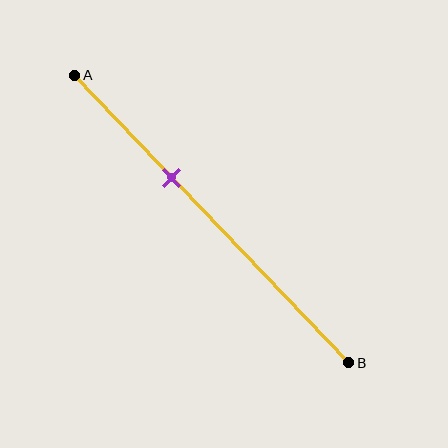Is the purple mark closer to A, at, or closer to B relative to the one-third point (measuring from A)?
The purple mark is approximately at the one-third point of segment AB.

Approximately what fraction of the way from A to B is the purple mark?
The purple mark is approximately 35% of the way from A to B.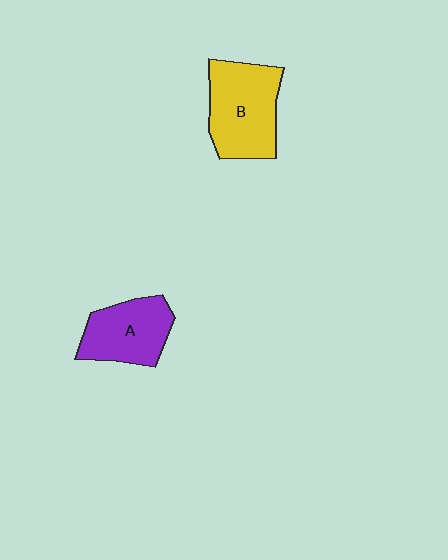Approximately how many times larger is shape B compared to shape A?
Approximately 1.3 times.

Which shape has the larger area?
Shape B (yellow).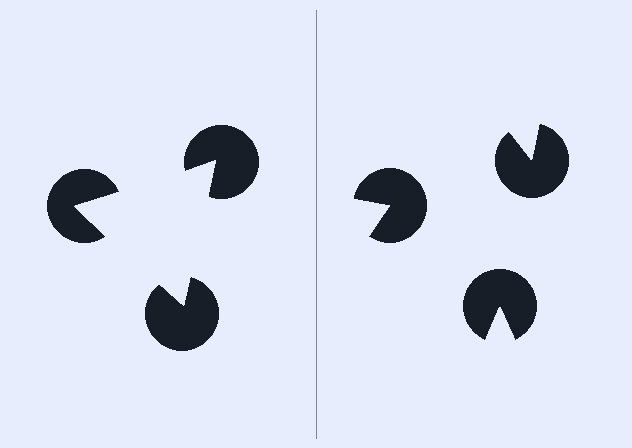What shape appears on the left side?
An illusory triangle.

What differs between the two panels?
The pac-man discs are positioned identically on both sides; only the wedge orientations differ. On the left they align to a triangle; on the right they are misaligned.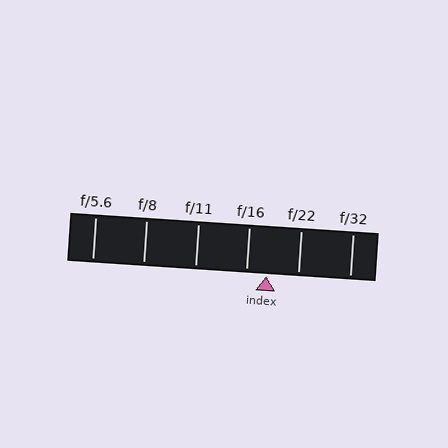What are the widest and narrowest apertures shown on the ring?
The widest aperture shown is f/5.6 and the narrowest is f/32.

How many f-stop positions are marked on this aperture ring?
There are 6 f-stop positions marked.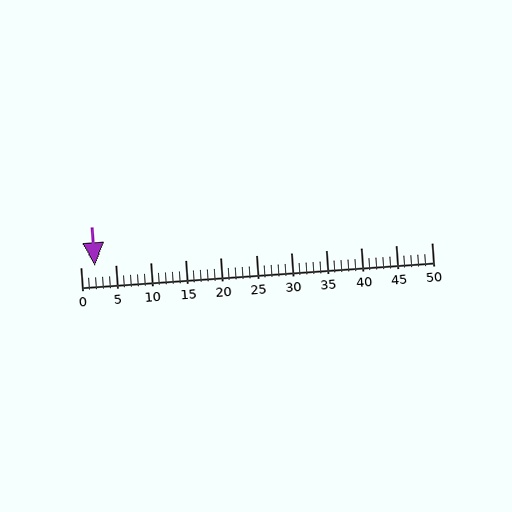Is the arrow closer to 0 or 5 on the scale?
The arrow is closer to 0.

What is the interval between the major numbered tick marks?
The major tick marks are spaced 5 units apart.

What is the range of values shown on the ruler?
The ruler shows values from 0 to 50.